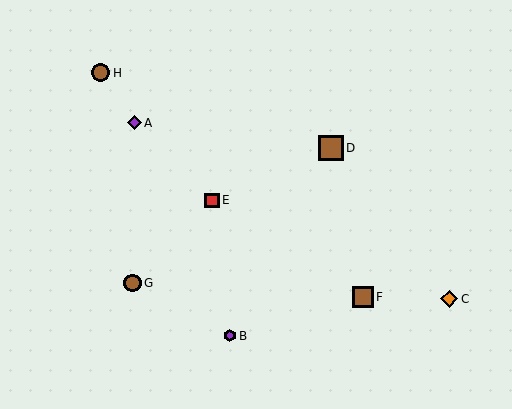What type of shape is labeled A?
Shape A is a purple diamond.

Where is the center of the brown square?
The center of the brown square is at (363, 297).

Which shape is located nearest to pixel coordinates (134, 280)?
The brown circle (labeled G) at (132, 283) is nearest to that location.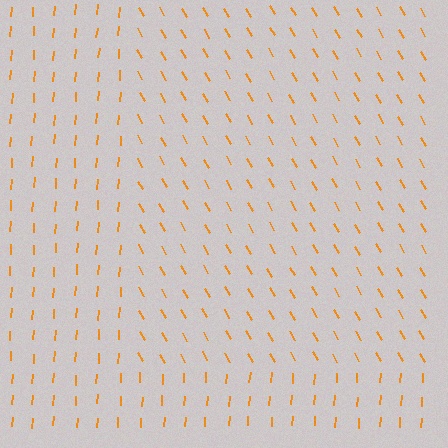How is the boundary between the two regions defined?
The boundary is defined purely by a change in line orientation (approximately 34 degrees difference). All lines are the same color and thickness.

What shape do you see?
I see a rectangle.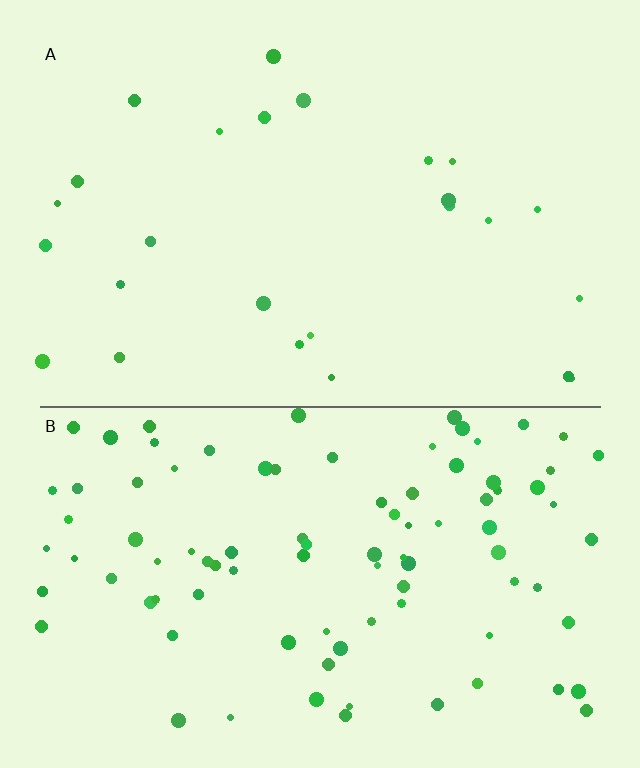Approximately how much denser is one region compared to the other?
Approximately 3.7× — region B over region A.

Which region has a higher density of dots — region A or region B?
B (the bottom).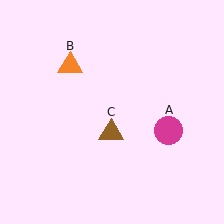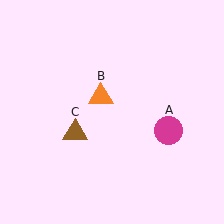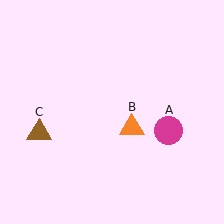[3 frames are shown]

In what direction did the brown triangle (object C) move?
The brown triangle (object C) moved left.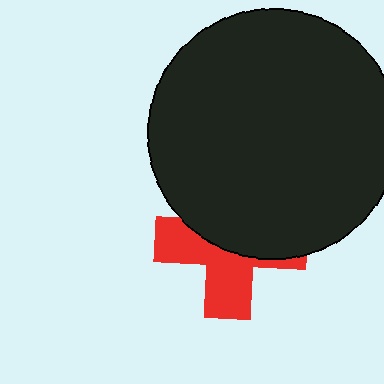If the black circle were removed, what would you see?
You would see the complete red cross.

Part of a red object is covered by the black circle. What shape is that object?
It is a cross.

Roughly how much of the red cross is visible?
About half of it is visible (roughly 48%).